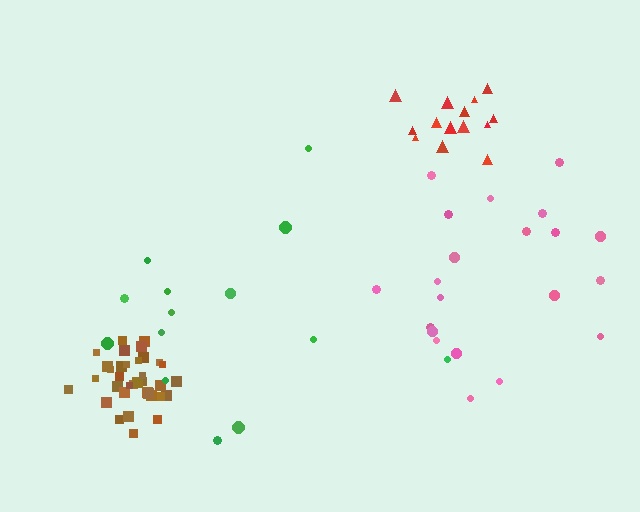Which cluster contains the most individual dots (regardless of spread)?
Brown (35).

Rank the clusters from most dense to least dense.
brown, red, pink, green.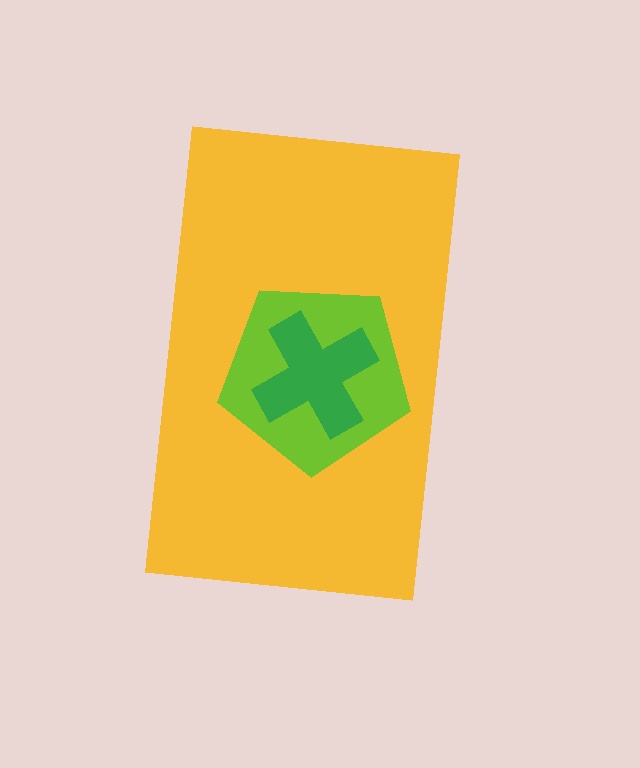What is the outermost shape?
The yellow rectangle.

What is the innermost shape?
The green cross.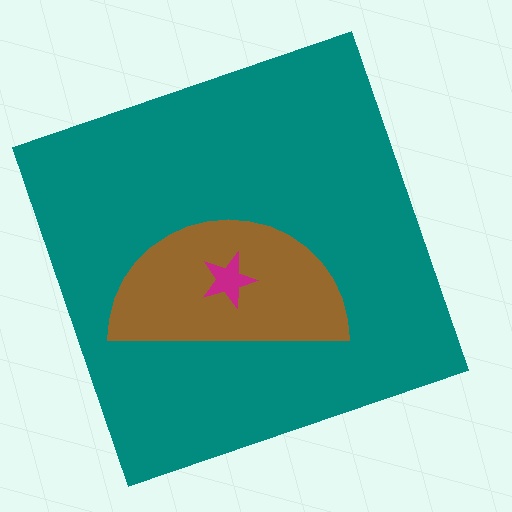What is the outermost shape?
The teal square.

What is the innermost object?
The magenta star.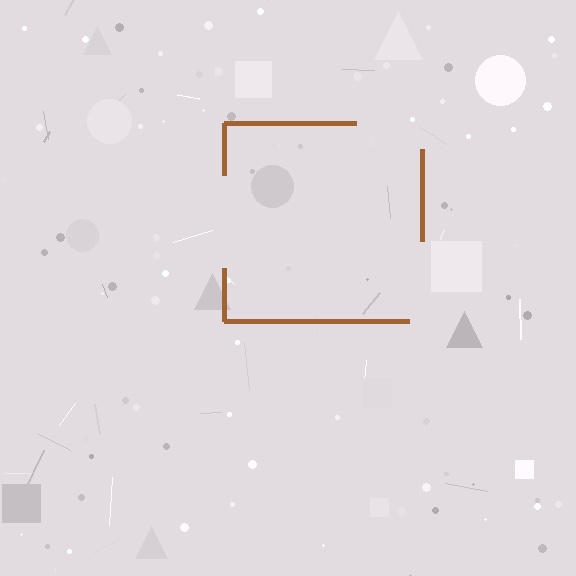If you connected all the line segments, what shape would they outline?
They would outline a square.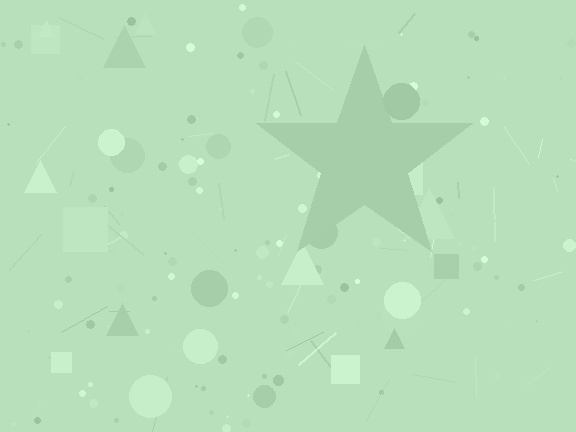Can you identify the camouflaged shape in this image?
The camouflaged shape is a star.